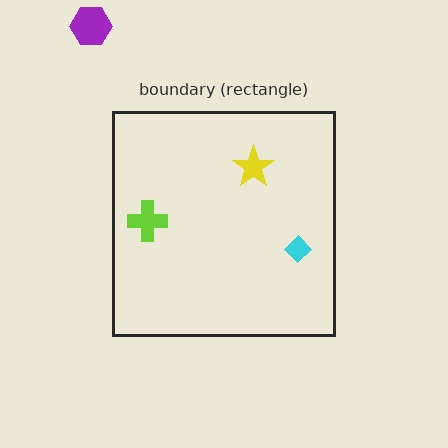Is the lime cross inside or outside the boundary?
Inside.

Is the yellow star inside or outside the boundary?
Inside.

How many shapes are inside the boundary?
3 inside, 1 outside.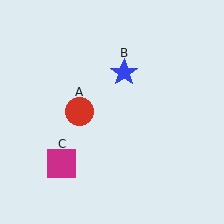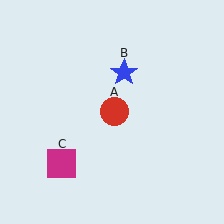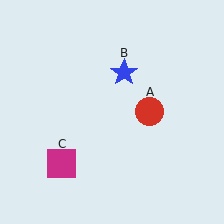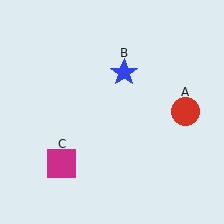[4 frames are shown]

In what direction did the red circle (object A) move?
The red circle (object A) moved right.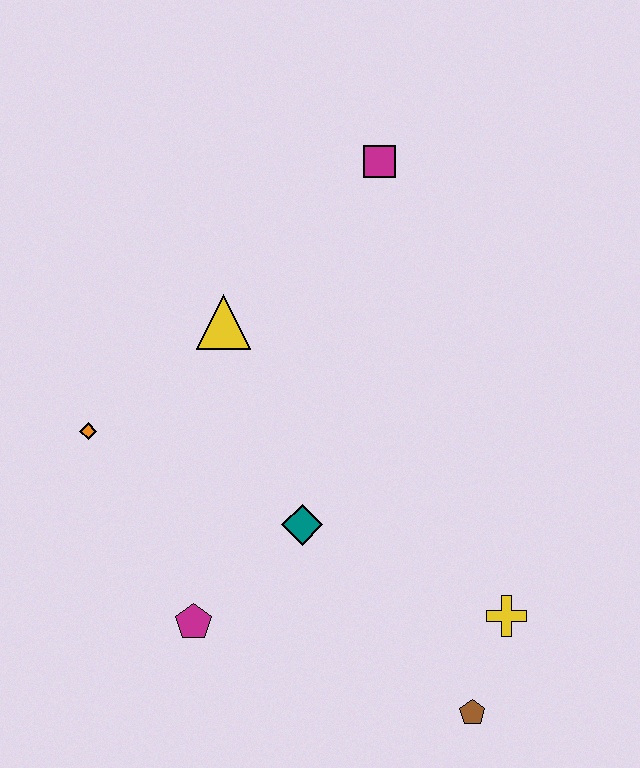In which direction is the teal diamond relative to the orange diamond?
The teal diamond is to the right of the orange diamond.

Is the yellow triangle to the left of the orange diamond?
No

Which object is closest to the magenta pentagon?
The teal diamond is closest to the magenta pentagon.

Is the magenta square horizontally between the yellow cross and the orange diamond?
Yes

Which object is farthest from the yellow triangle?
The brown pentagon is farthest from the yellow triangle.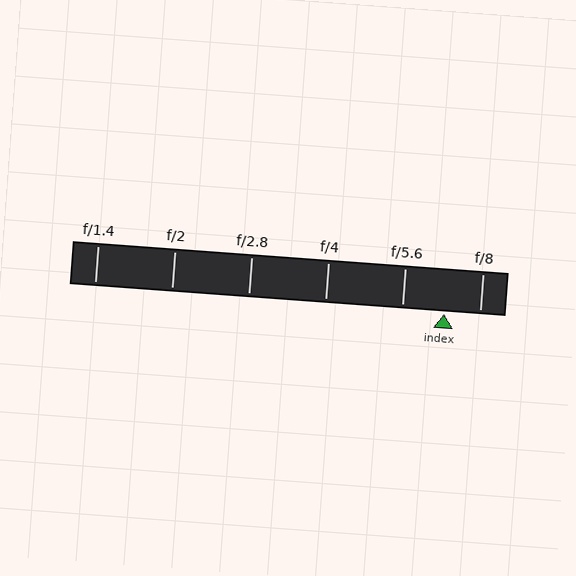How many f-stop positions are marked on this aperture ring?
There are 6 f-stop positions marked.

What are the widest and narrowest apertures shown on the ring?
The widest aperture shown is f/1.4 and the narrowest is f/8.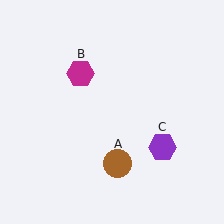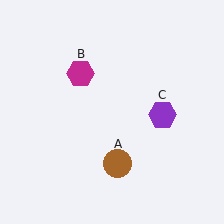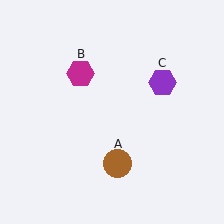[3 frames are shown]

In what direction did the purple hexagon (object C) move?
The purple hexagon (object C) moved up.